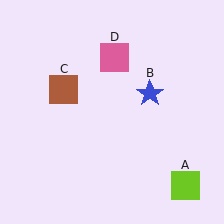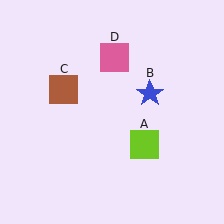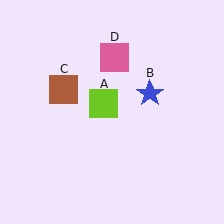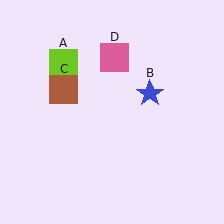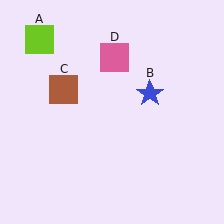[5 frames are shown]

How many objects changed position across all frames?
1 object changed position: lime square (object A).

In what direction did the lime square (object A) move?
The lime square (object A) moved up and to the left.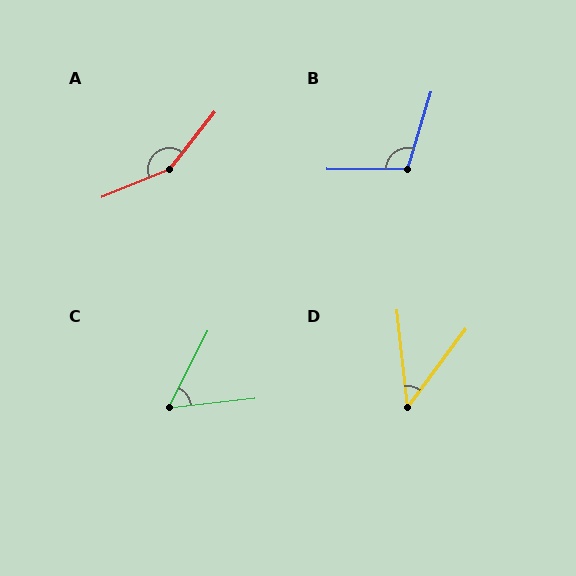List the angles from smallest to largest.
D (43°), C (57°), B (107°), A (150°).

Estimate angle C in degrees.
Approximately 57 degrees.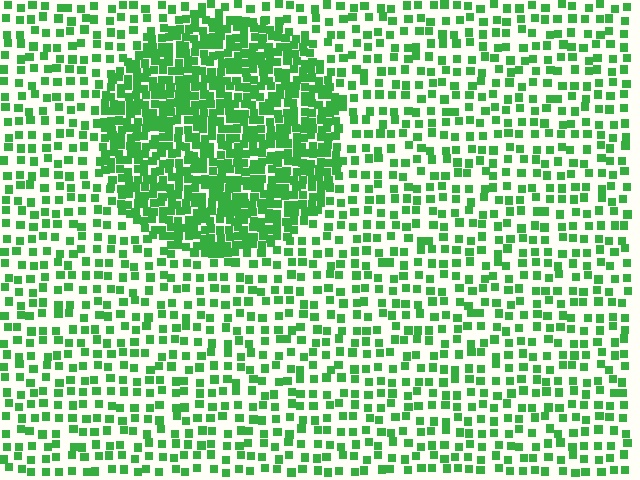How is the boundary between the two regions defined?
The boundary is defined by a change in element density (approximately 2.4x ratio). All elements are the same color, size, and shape.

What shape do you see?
I see a circle.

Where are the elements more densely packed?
The elements are more densely packed inside the circle boundary.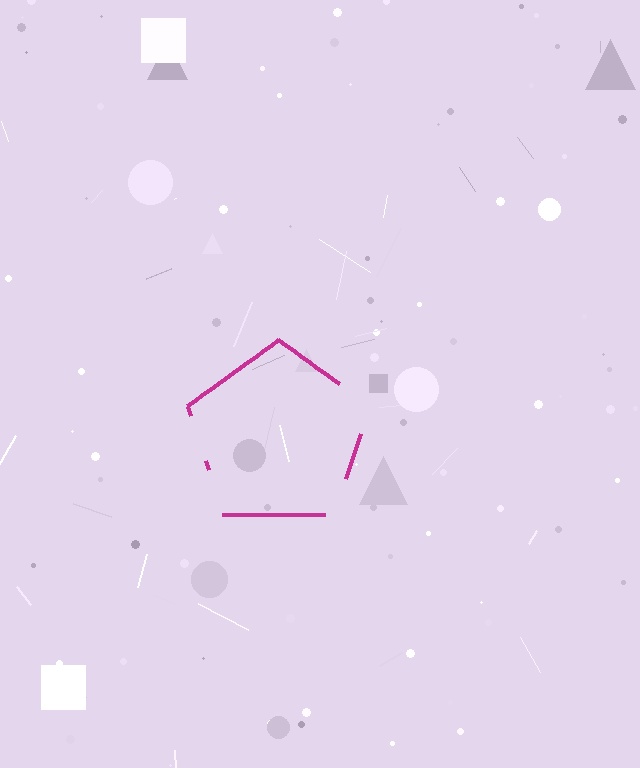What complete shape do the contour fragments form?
The contour fragments form a pentagon.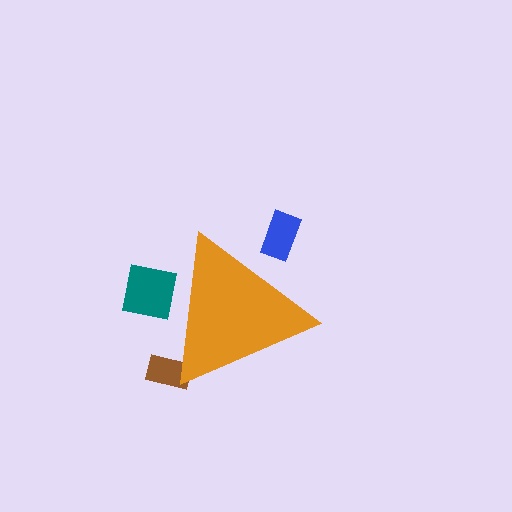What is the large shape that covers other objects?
An orange triangle.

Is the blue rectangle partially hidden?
Yes, the blue rectangle is partially hidden behind the orange triangle.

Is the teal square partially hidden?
Yes, the teal square is partially hidden behind the orange triangle.